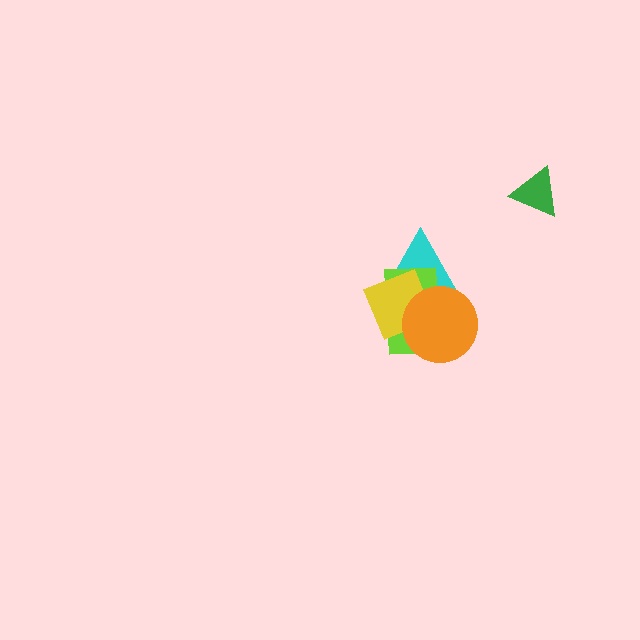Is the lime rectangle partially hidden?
Yes, it is partially covered by another shape.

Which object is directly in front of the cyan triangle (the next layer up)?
The lime rectangle is directly in front of the cyan triangle.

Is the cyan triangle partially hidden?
Yes, it is partially covered by another shape.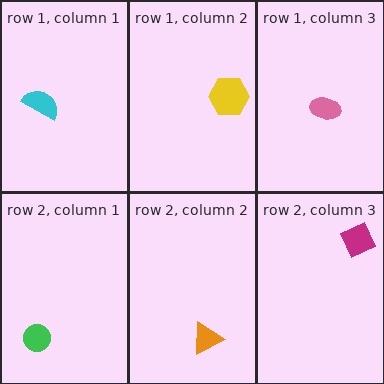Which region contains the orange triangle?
The row 2, column 2 region.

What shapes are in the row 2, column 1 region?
The green circle.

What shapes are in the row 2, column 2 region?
The orange triangle.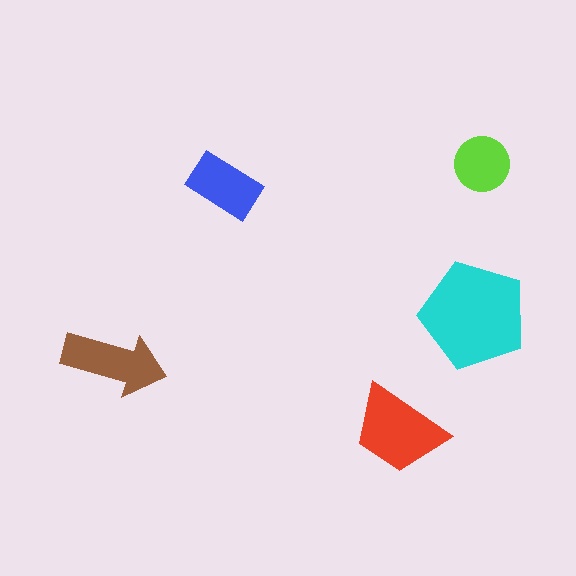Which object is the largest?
The cyan pentagon.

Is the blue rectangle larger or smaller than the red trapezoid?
Smaller.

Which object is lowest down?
The red trapezoid is bottommost.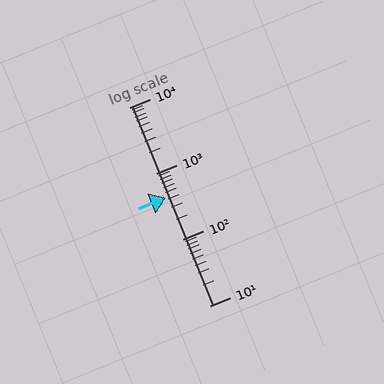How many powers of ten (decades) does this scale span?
The scale spans 3 decades, from 10 to 10000.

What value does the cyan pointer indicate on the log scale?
The pointer indicates approximately 430.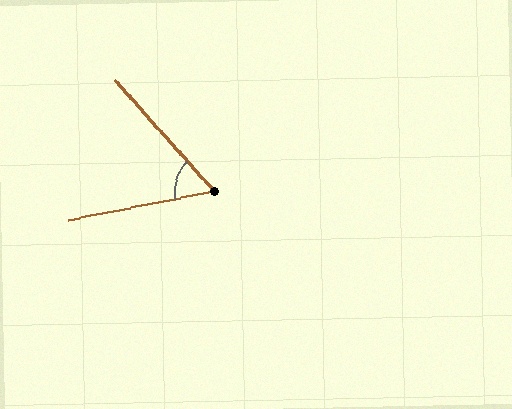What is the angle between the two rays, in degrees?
Approximately 60 degrees.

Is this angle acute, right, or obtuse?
It is acute.